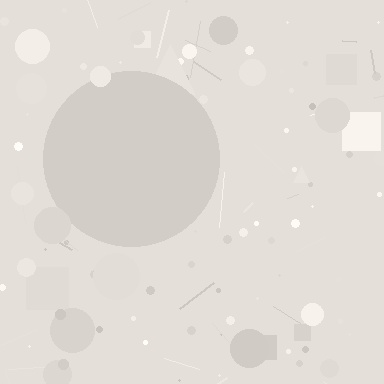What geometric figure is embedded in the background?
A circle is embedded in the background.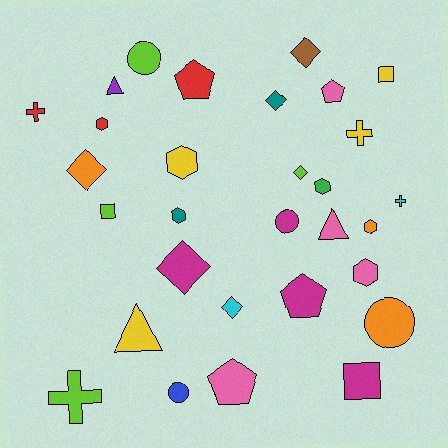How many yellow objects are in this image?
There are 4 yellow objects.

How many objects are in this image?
There are 30 objects.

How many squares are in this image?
There are 3 squares.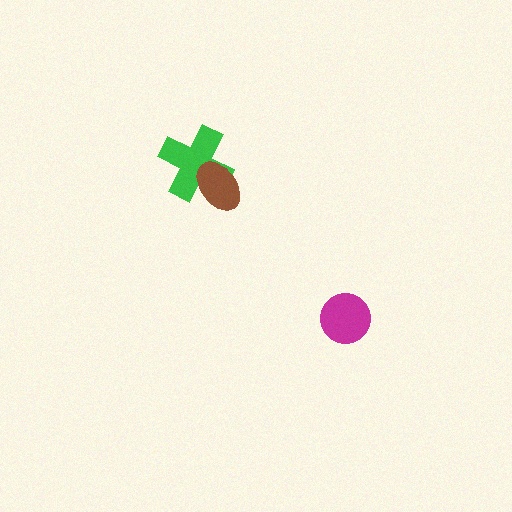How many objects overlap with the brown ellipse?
1 object overlaps with the brown ellipse.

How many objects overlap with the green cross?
1 object overlaps with the green cross.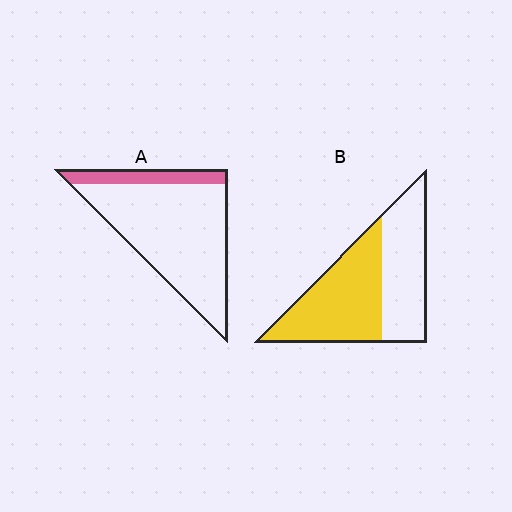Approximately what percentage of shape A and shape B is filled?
A is approximately 15% and B is approximately 55%.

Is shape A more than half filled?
No.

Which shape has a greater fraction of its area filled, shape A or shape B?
Shape B.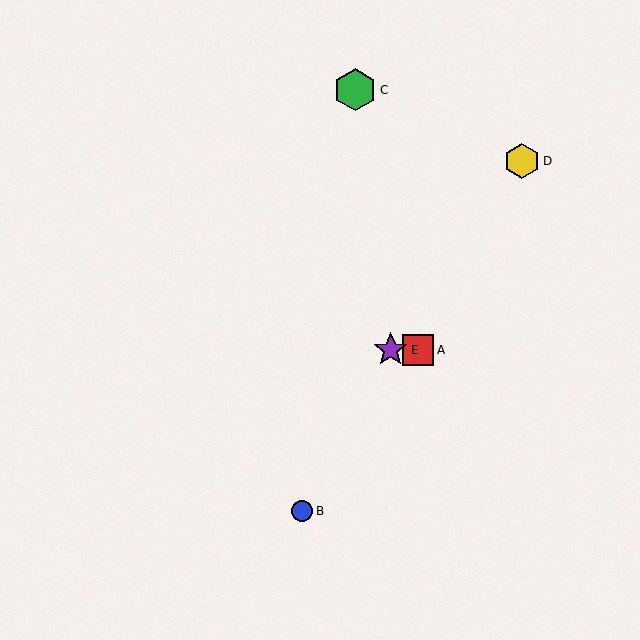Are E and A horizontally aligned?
Yes, both are at y≈350.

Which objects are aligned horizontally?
Objects A, E are aligned horizontally.